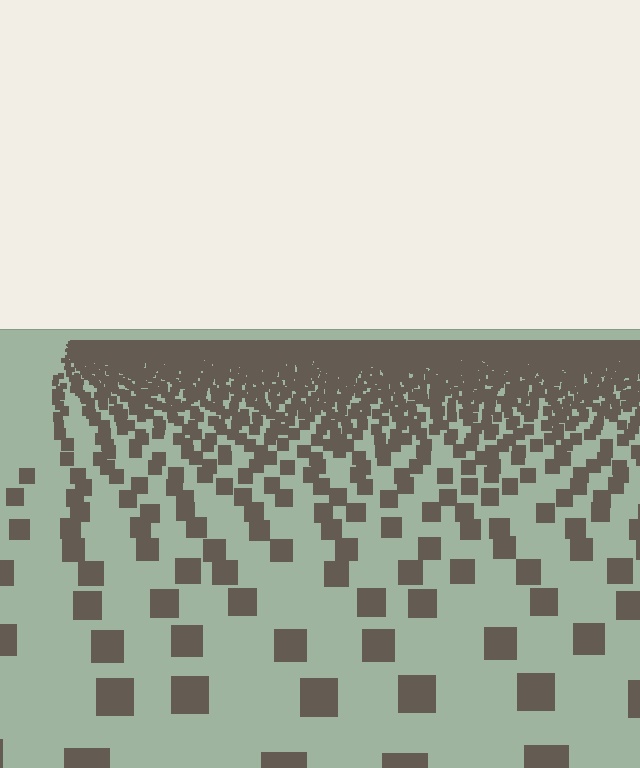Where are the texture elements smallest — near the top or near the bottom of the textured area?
Near the top.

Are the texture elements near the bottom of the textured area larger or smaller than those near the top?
Larger. Near the bottom, elements are closer to the viewer and appear at a bigger on-screen size.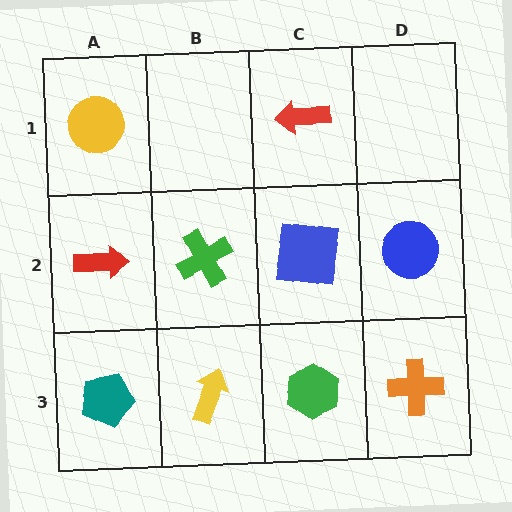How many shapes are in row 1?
2 shapes.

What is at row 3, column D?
An orange cross.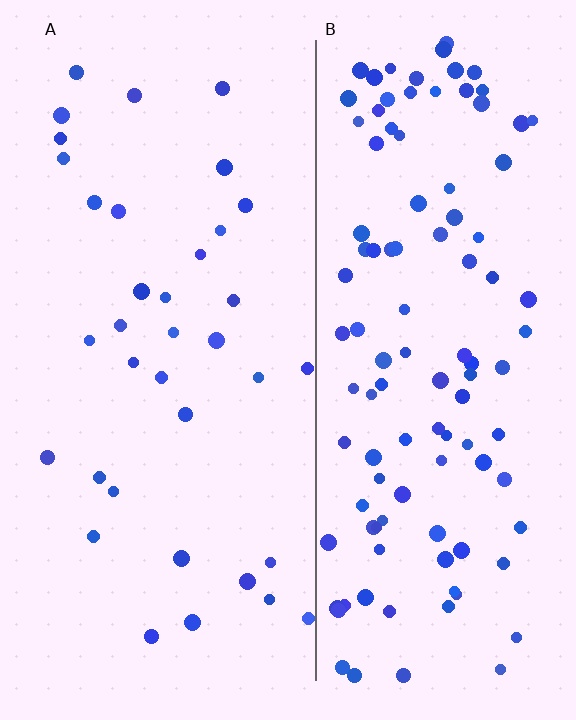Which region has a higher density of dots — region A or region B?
B (the right).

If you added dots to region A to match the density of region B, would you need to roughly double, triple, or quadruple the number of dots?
Approximately triple.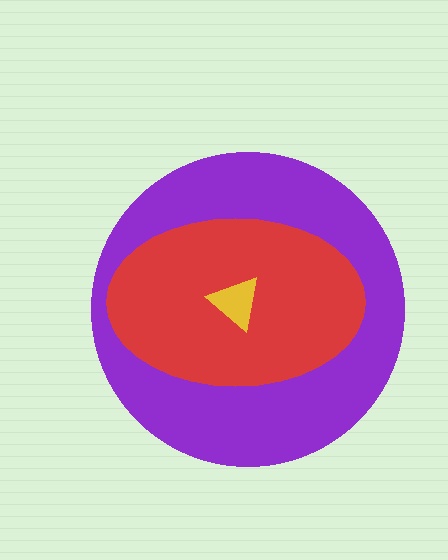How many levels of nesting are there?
3.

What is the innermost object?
The yellow triangle.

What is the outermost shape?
The purple circle.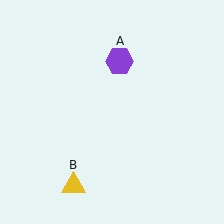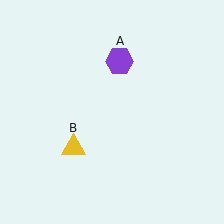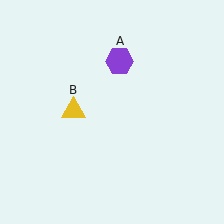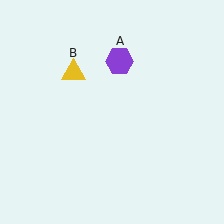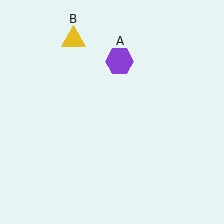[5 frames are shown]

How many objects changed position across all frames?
1 object changed position: yellow triangle (object B).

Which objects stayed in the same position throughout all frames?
Purple hexagon (object A) remained stationary.